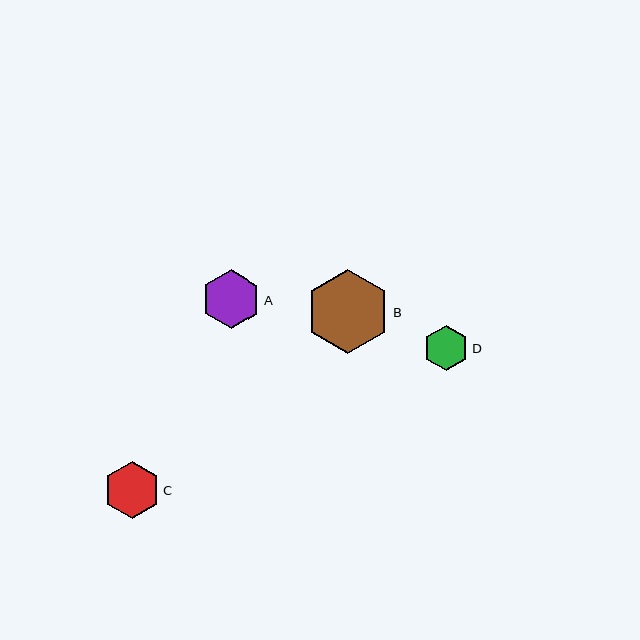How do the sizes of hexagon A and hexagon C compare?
Hexagon A and hexagon C are approximately the same size.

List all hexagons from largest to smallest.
From largest to smallest: B, A, C, D.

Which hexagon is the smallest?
Hexagon D is the smallest with a size of approximately 45 pixels.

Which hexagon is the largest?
Hexagon B is the largest with a size of approximately 84 pixels.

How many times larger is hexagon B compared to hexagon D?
Hexagon B is approximately 1.9 times the size of hexagon D.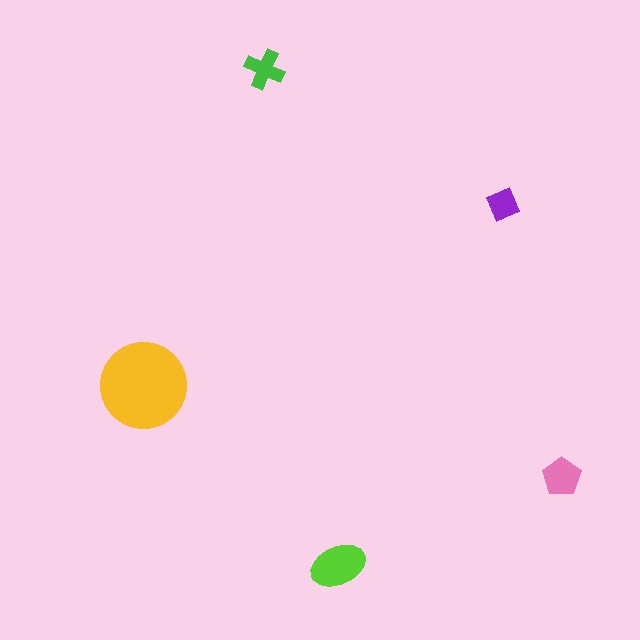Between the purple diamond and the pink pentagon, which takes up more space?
The pink pentagon.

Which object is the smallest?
The purple diamond.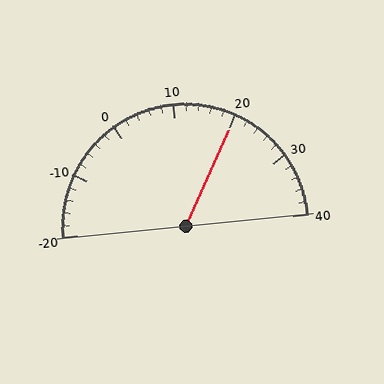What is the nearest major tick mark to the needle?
The nearest major tick mark is 20.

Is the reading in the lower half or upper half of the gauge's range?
The reading is in the upper half of the range (-20 to 40).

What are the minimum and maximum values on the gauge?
The gauge ranges from -20 to 40.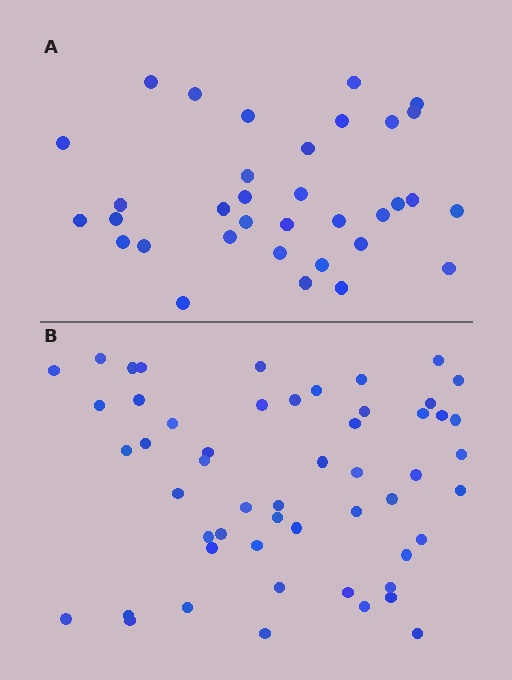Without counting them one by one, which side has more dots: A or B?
Region B (the bottom region) has more dots.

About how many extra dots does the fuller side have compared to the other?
Region B has approximately 20 more dots than region A.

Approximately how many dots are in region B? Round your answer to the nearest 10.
About 50 dots. (The exact count is 53, which rounds to 50.)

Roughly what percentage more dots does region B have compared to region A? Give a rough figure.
About 55% more.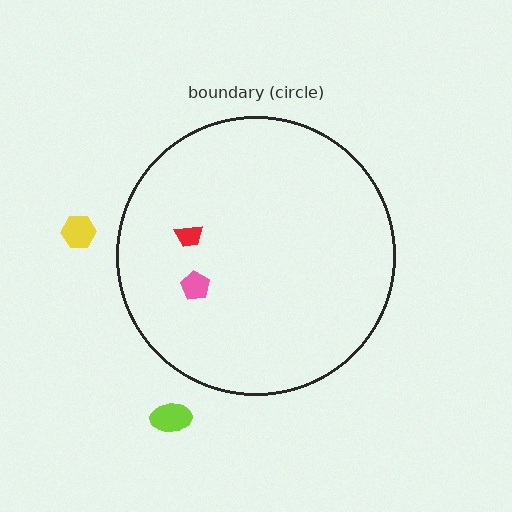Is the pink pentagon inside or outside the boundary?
Inside.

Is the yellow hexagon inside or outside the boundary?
Outside.